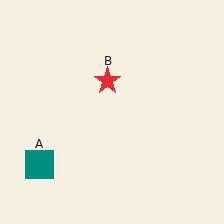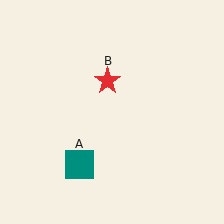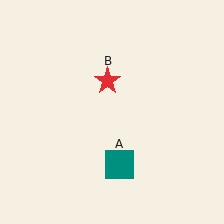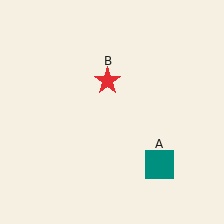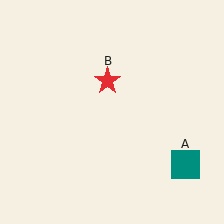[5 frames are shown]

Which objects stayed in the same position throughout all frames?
Red star (object B) remained stationary.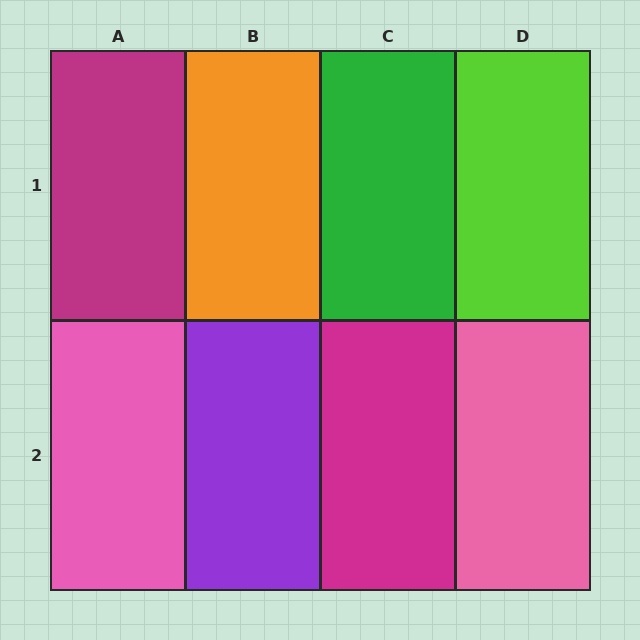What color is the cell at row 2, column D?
Pink.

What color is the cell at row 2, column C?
Magenta.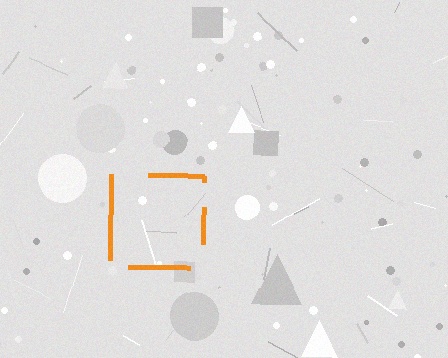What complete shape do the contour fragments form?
The contour fragments form a square.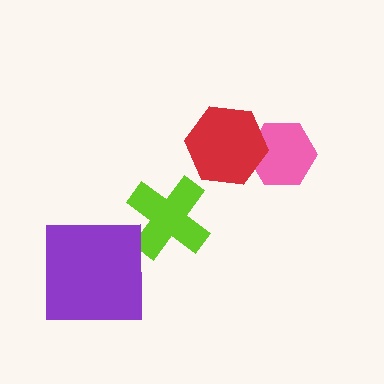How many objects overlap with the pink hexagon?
1 object overlaps with the pink hexagon.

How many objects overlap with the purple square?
0 objects overlap with the purple square.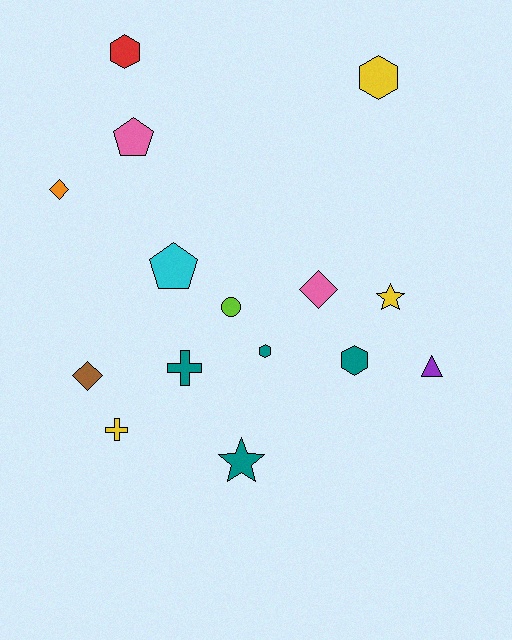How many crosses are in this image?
There are 2 crosses.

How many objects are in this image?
There are 15 objects.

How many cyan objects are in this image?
There is 1 cyan object.